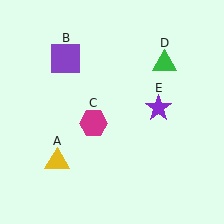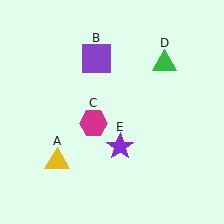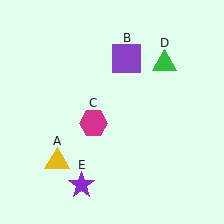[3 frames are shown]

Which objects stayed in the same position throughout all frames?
Yellow triangle (object A) and magenta hexagon (object C) and green triangle (object D) remained stationary.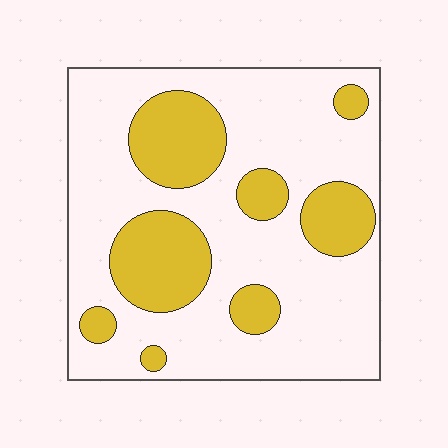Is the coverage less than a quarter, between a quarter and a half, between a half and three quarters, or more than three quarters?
Between a quarter and a half.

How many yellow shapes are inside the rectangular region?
8.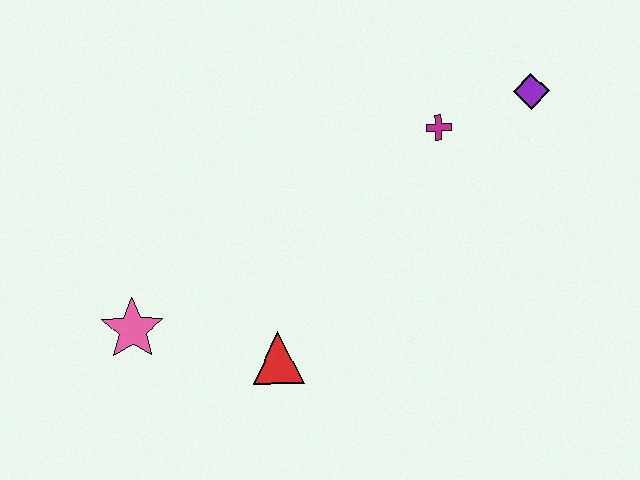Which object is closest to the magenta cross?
The purple diamond is closest to the magenta cross.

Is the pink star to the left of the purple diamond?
Yes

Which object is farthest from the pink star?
The purple diamond is farthest from the pink star.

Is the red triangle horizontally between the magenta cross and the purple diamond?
No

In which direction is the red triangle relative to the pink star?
The red triangle is to the right of the pink star.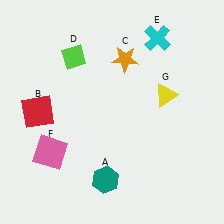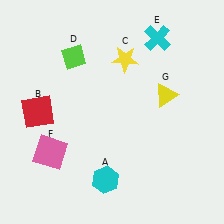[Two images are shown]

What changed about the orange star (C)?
In Image 1, C is orange. In Image 2, it changed to yellow.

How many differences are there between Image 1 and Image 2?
There are 2 differences between the two images.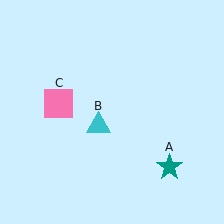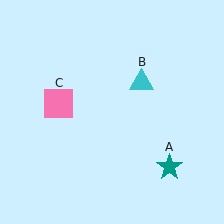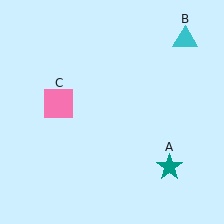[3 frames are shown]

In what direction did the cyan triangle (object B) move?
The cyan triangle (object B) moved up and to the right.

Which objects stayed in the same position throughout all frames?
Teal star (object A) and pink square (object C) remained stationary.